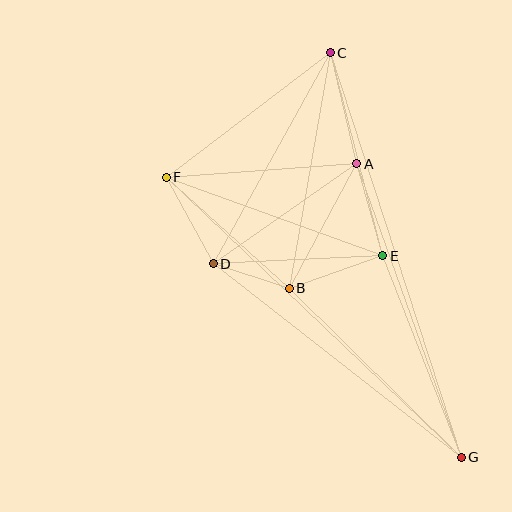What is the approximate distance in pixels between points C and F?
The distance between C and F is approximately 206 pixels.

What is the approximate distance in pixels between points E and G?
The distance between E and G is approximately 216 pixels.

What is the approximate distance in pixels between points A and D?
The distance between A and D is approximately 175 pixels.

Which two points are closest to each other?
Points B and D are closest to each other.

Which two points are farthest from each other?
Points C and G are farthest from each other.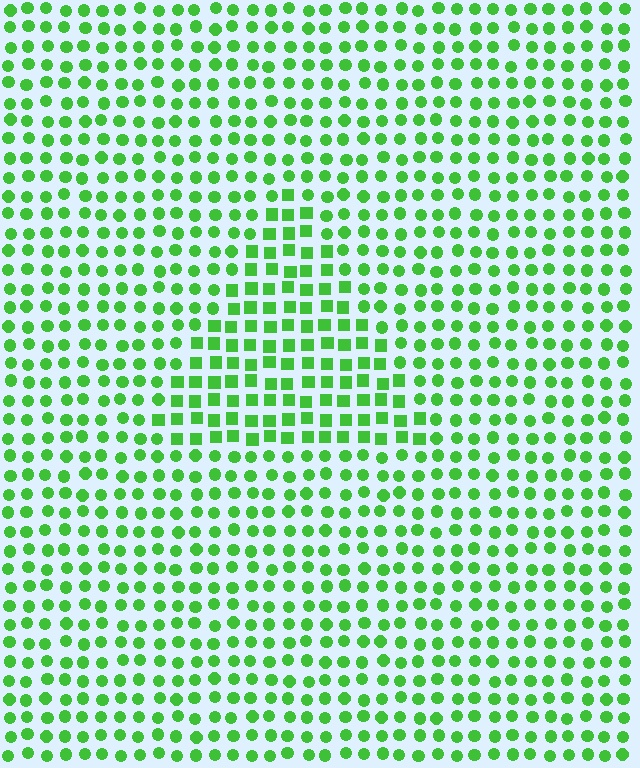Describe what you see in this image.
The image is filled with small green elements arranged in a uniform grid. A triangle-shaped region contains squares, while the surrounding area contains circles. The boundary is defined purely by the change in element shape.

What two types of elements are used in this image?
The image uses squares inside the triangle region and circles outside it.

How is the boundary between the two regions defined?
The boundary is defined by a change in element shape: squares inside vs. circles outside. All elements share the same color and spacing.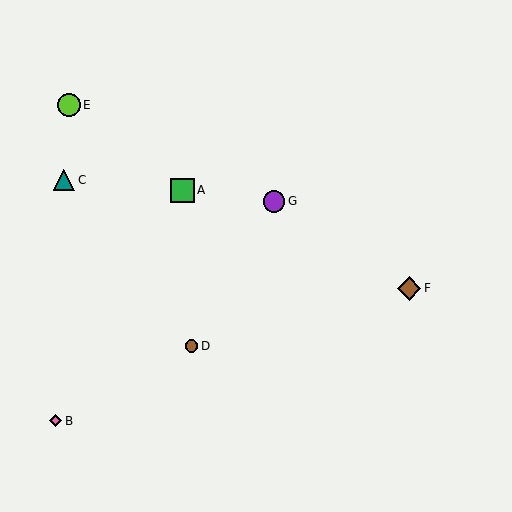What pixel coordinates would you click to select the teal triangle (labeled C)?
Click at (64, 180) to select the teal triangle C.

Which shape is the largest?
The green square (labeled A) is the largest.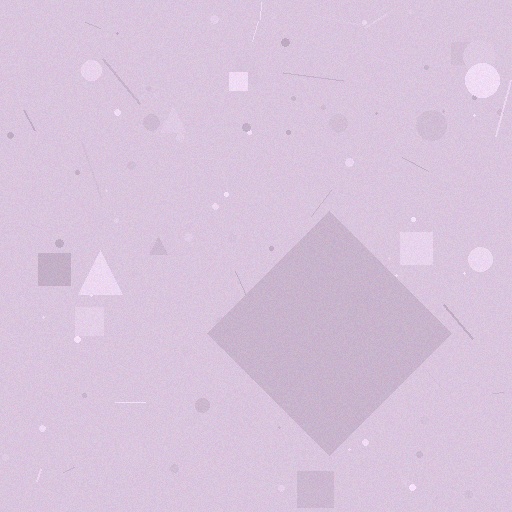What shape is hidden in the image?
A diamond is hidden in the image.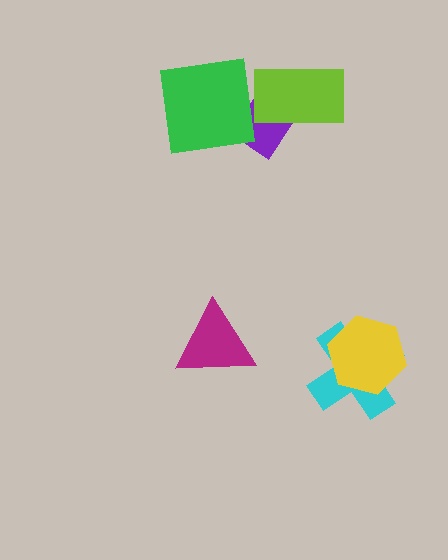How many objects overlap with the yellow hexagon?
1 object overlaps with the yellow hexagon.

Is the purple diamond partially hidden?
Yes, it is partially covered by another shape.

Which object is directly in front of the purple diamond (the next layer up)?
The lime rectangle is directly in front of the purple diamond.